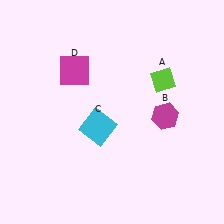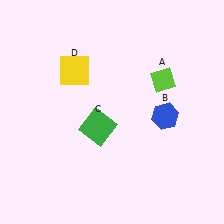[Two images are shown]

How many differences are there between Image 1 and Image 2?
There are 3 differences between the two images.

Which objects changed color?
B changed from magenta to blue. C changed from cyan to green. D changed from magenta to yellow.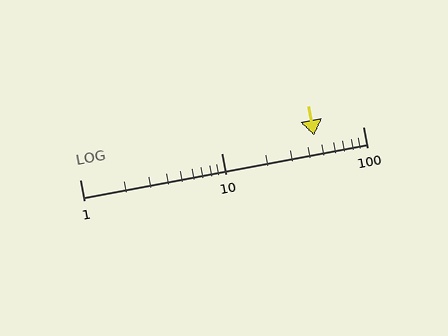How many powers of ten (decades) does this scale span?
The scale spans 2 decades, from 1 to 100.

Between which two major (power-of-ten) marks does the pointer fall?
The pointer is between 10 and 100.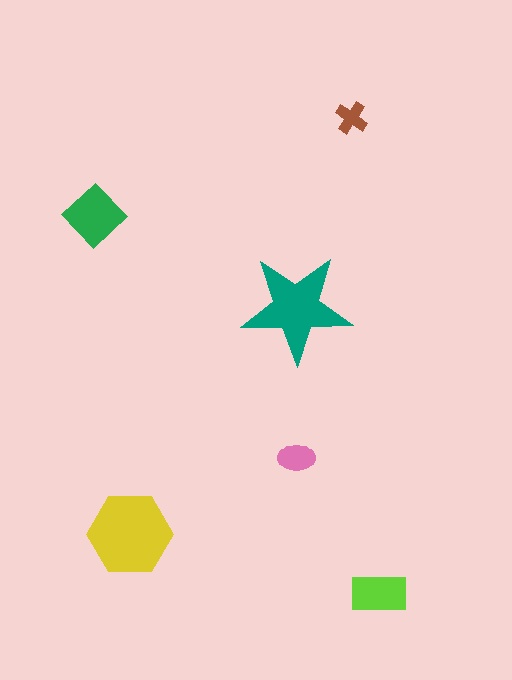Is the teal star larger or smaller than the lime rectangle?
Larger.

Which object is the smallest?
The brown cross.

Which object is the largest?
The yellow hexagon.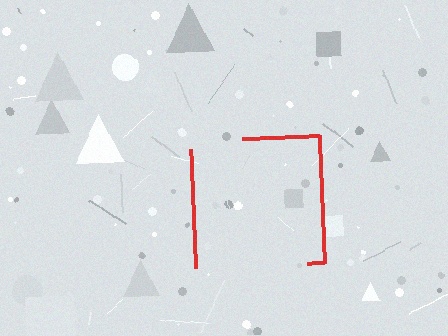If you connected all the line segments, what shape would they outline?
They would outline a square.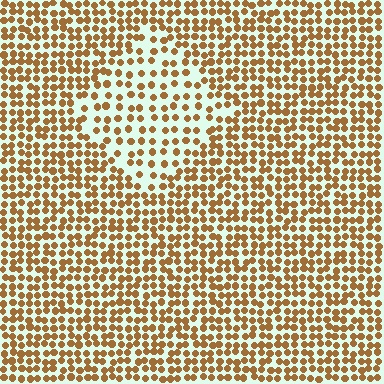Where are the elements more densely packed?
The elements are more densely packed outside the diamond boundary.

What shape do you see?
I see a diamond.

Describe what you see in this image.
The image contains small brown elements arranged at two different densities. A diamond-shaped region is visible where the elements are less densely packed than the surrounding area.